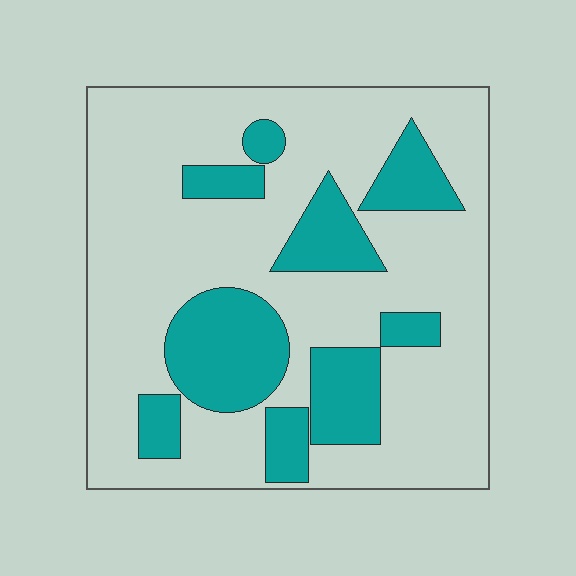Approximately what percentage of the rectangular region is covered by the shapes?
Approximately 25%.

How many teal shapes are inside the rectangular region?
9.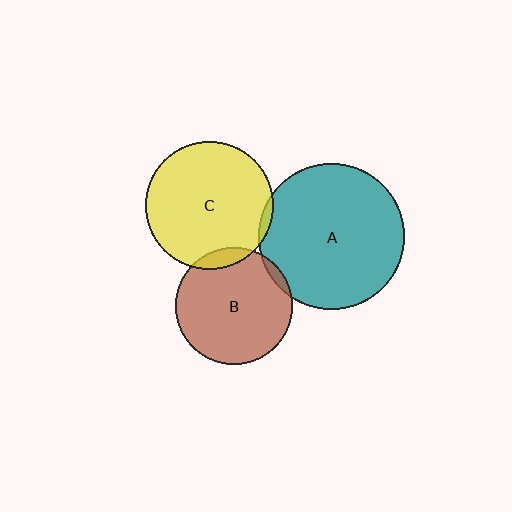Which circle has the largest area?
Circle A (teal).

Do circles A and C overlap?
Yes.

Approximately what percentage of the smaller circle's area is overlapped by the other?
Approximately 5%.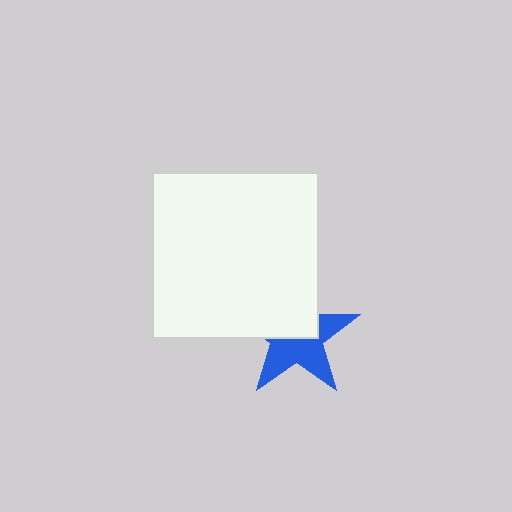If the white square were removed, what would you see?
You would see the complete blue star.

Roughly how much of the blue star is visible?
About half of it is visible (roughly 53%).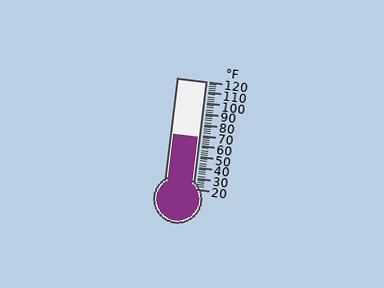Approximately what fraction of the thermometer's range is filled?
The thermometer is filled to approximately 50% of its range.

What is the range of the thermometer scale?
The thermometer scale ranges from 20°F to 120°F.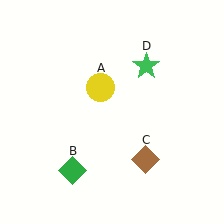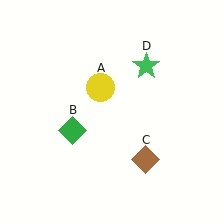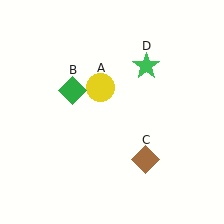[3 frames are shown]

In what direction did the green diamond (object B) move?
The green diamond (object B) moved up.